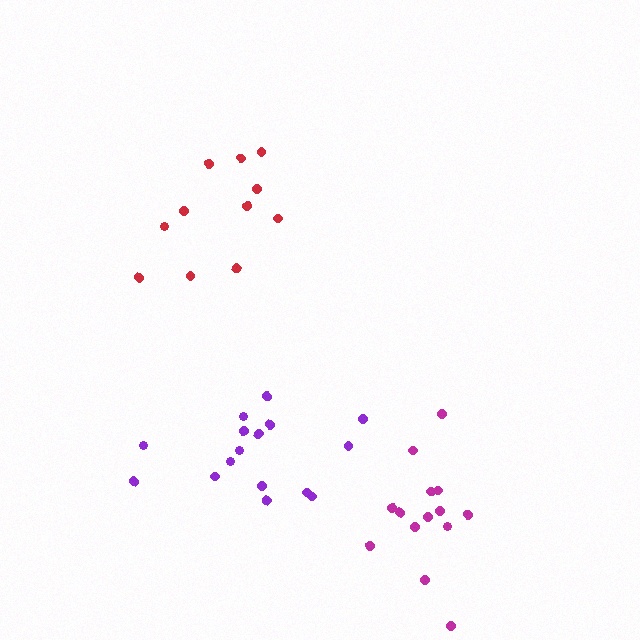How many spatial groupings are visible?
There are 3 spatial groupings.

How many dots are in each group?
Group 1: 16 dots, Group 2: 11 dots, Group 3: 14 dots (41 total).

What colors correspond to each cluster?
The clusters are colored: purple, red, magenta.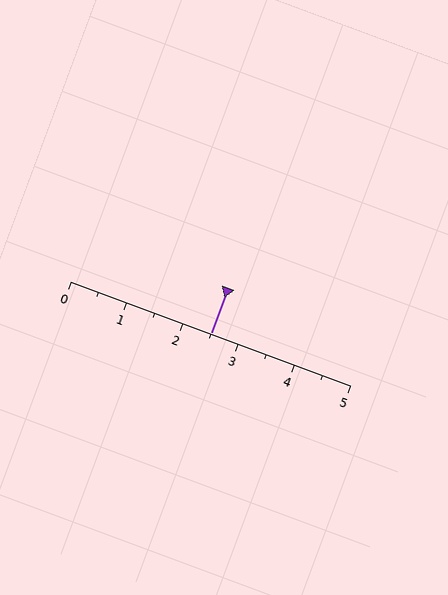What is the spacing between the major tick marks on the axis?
The major ticks are spaced 1 apart.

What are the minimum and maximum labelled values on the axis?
The axis runs from 0 to 5.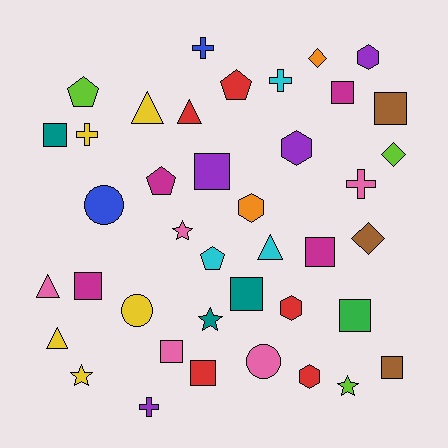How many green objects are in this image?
There is 1 green object.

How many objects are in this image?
There are 40 objects.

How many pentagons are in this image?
There are 4 pentagons.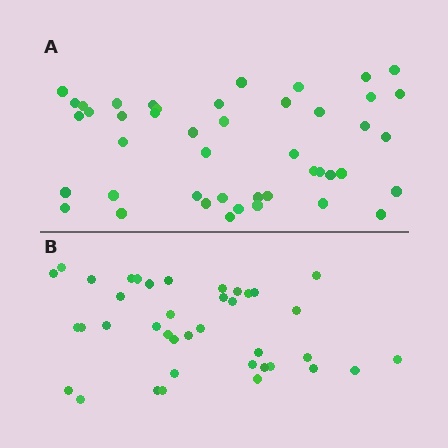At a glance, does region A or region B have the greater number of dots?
Region A (the top region) has more dots.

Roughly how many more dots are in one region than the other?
Region A has about 6 more dots than region B.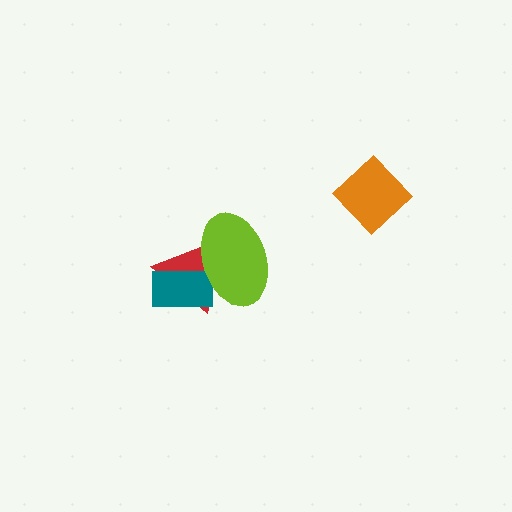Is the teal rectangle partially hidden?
Yes, it is partially covered by another shape.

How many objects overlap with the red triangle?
2 objects overlap with the red triangle.